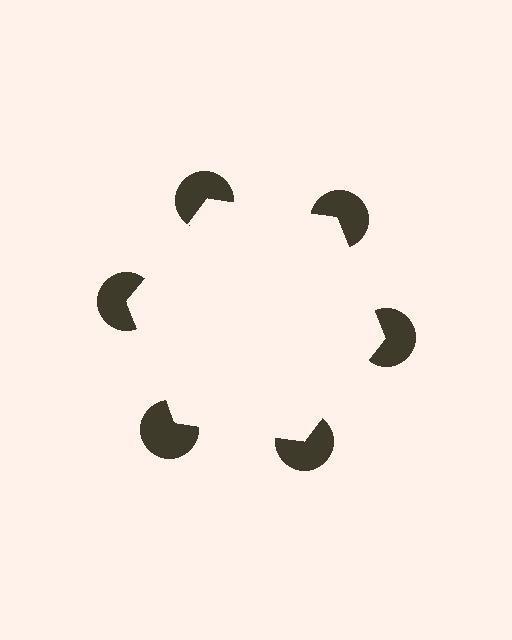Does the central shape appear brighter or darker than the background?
It typically appears slightly brighter than the background, even though no actual brightness change is drawn.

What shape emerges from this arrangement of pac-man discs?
An illusory hexagon — its edges are inferred from the aligned wedge cuts in the pac-man discs, not physically drawn.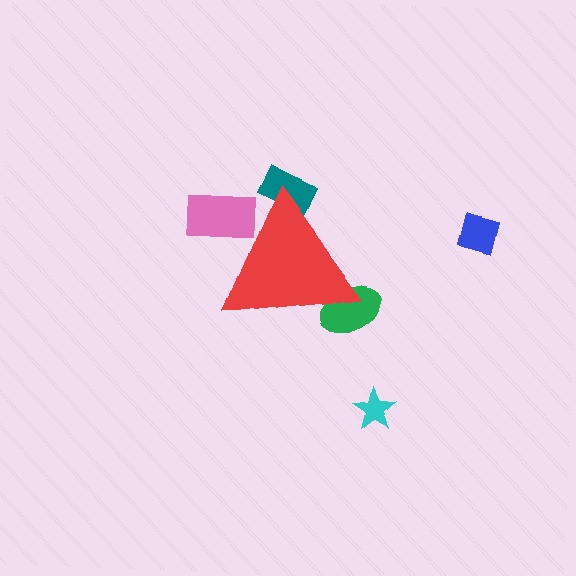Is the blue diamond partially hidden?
No, the blue diamond is fully visible.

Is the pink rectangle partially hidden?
Yes, the pink rectangle is partially hidden behind the red triangle.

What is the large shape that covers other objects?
A red triangle.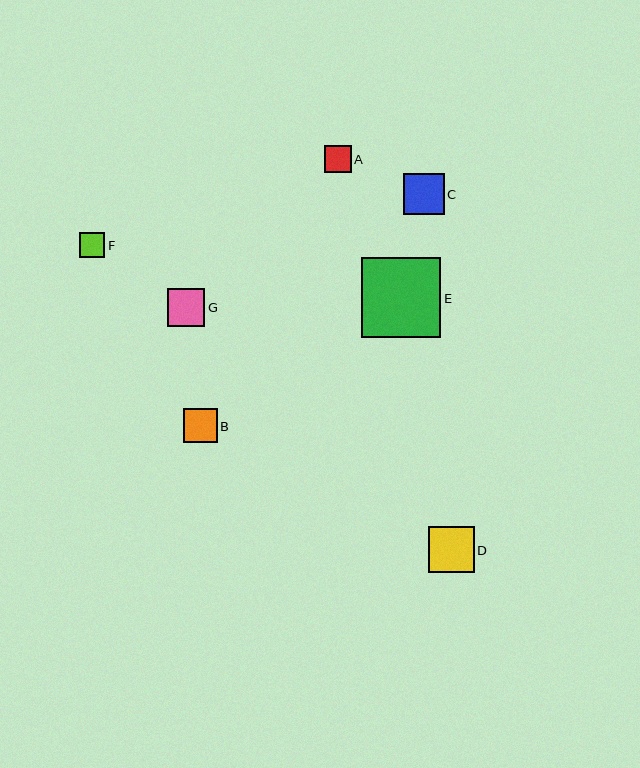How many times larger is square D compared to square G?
Square D is approximately 1.2 times the size of square G.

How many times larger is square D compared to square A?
Square D is approximately 1.7 times the size of square A.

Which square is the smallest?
Square F is the smallest with a size of approximately 25 pixels.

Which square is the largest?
Square E is the largest with a size of approximately 80 pixels.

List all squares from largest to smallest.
From largest to smallest: E, D, C, G, B, A, F.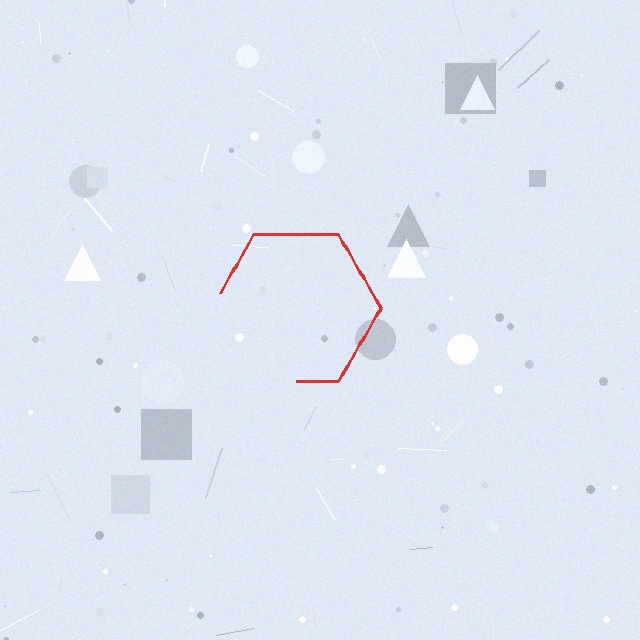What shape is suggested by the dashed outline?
The dashed outline suggests a hexagon.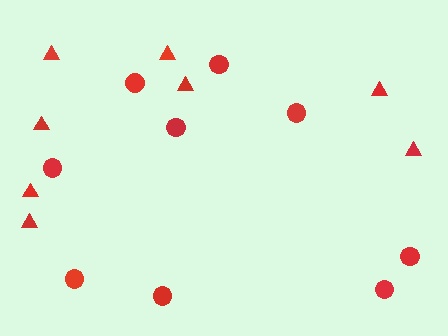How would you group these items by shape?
There are 2 groups: one group of circles (9) and one group of triangles (8).